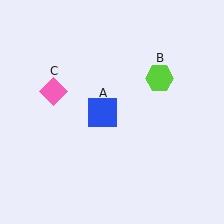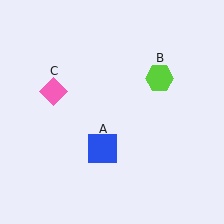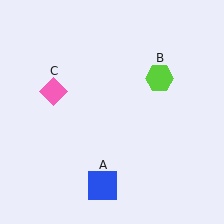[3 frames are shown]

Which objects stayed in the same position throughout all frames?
Lime hexagon (object B) and pink diamond (object C) remained stationary.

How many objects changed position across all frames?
1 object changed position: blue square (object A).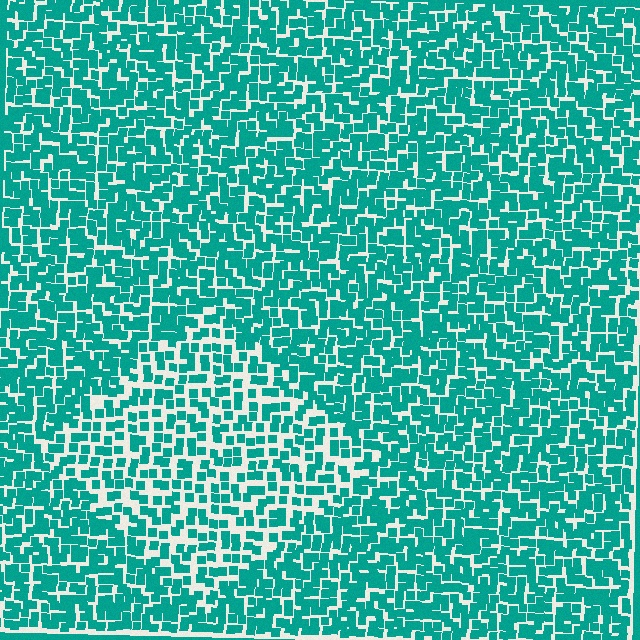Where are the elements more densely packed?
The elements are more densely packed outside the diamond boundary.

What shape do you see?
I see a diamond.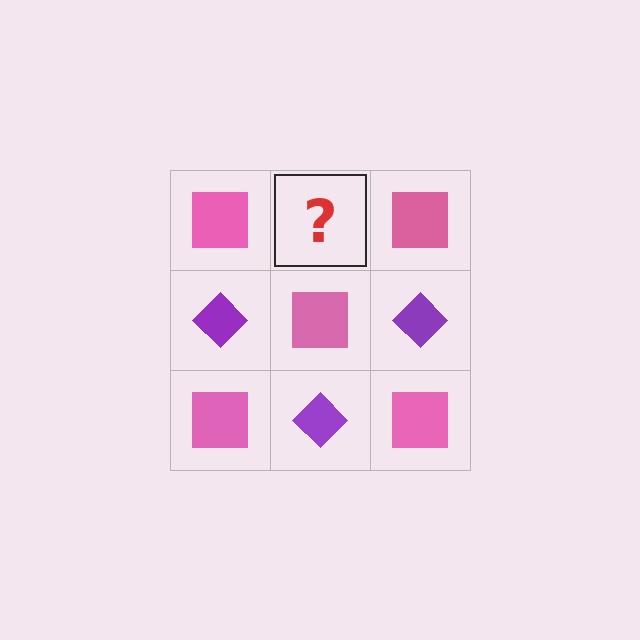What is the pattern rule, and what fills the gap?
The rule is that it alternates pink square and purple diamond in a checkerboard pattern. The gap should be filled with a purple diamond.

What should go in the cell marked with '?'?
The missing cell should contain a purple diamond.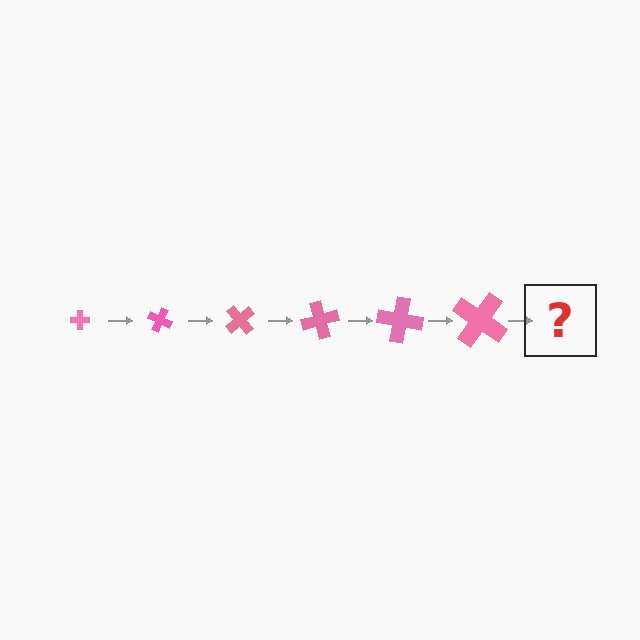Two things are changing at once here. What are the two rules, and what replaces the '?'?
The two rules are that the cross grows larger each step and it rotates 25 degrees each step. The '?' should be a cross, larger than the previous one and rotated 150 degrees from the start.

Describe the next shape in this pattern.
It should be a cross, larger than the previous one and rotated 150 degrees from the start.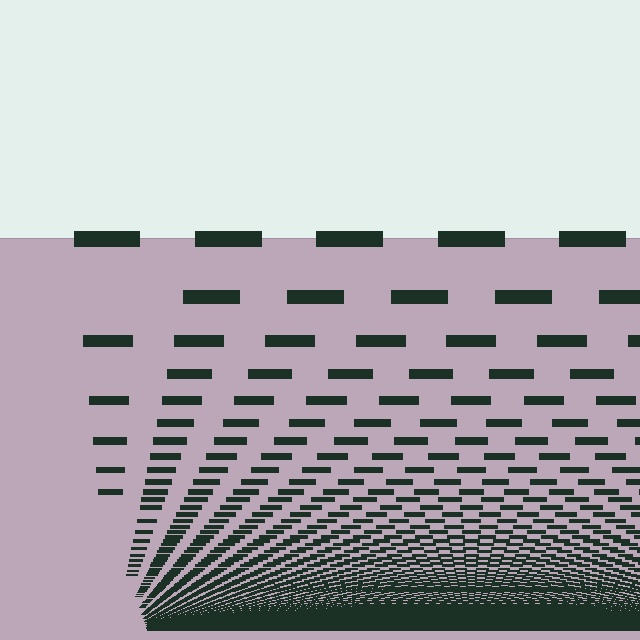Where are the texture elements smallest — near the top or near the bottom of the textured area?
Near the bottom.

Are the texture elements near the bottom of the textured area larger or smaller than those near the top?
Smaller. The gradient is inverted — elements near the bottom are smaller and denser.